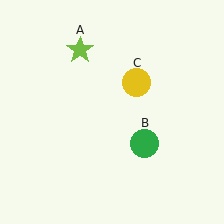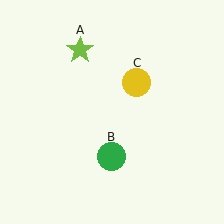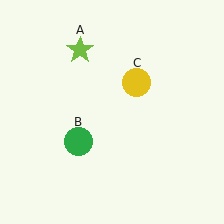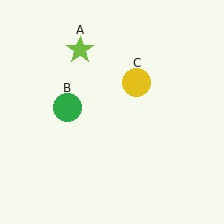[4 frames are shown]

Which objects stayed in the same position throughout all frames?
Lime star (object A) and yellow circle (object C) remained stationary.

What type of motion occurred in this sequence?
The green circle (object B) rotated clockwise around the center of the scene.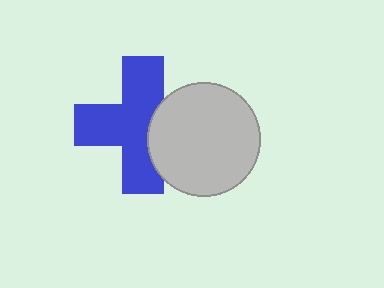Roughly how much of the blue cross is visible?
Most of it is visible (roughly 70%).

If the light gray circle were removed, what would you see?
You would see the complete blue cross.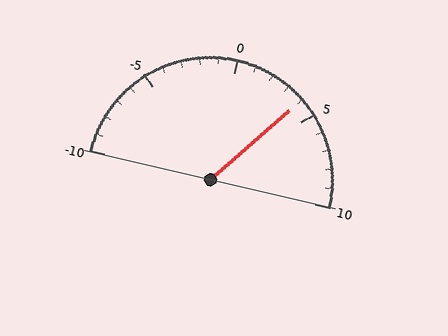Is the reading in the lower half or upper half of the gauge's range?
The reading is in the upper half of the range (-10 to 10).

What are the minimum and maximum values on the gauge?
The gauge ranges from -10 to 10.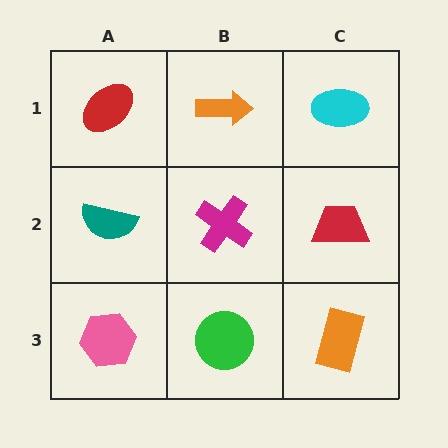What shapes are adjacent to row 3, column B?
A magenta cross (row 2, column B), a pink hexagon (row 3, column A), an orange rectangle (row 3, column C).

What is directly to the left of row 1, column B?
A red ellipse.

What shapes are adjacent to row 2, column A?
A red ellipse (row 1, column A), a pink hexagon (row 3, column A), a magenta cross (row 2, column B).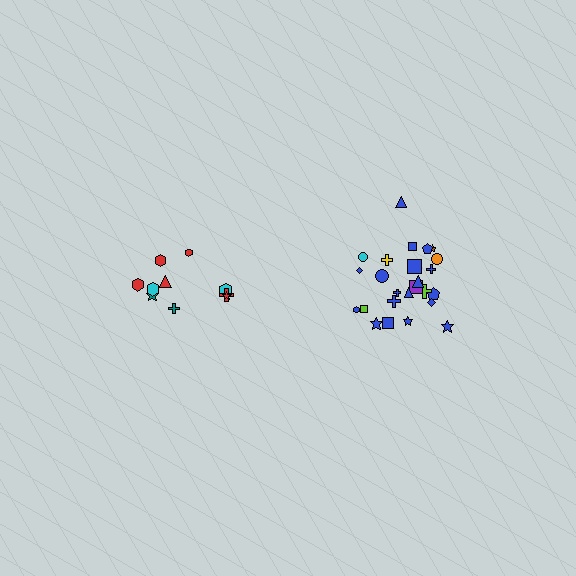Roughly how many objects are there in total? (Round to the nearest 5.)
Roughly 35 objects in total.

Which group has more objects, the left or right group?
The right group.